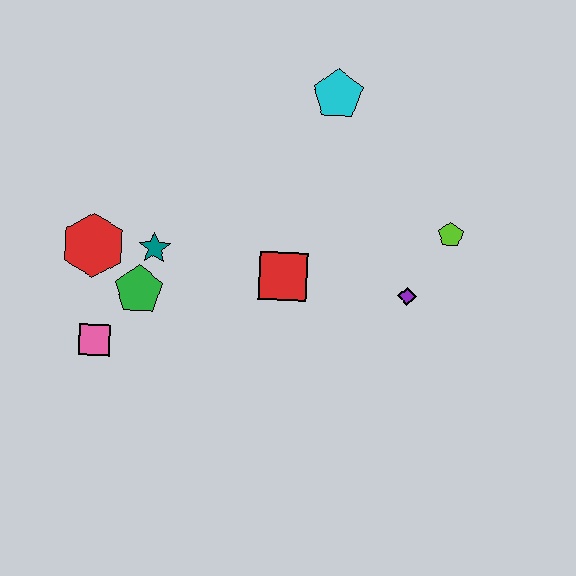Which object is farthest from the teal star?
The lime pentagon is farthest from the teal star.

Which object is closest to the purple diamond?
The lime pentagon is closest to the purple diamond.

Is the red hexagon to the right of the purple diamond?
No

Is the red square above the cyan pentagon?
No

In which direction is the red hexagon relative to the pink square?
The red hexagon is above the pink square.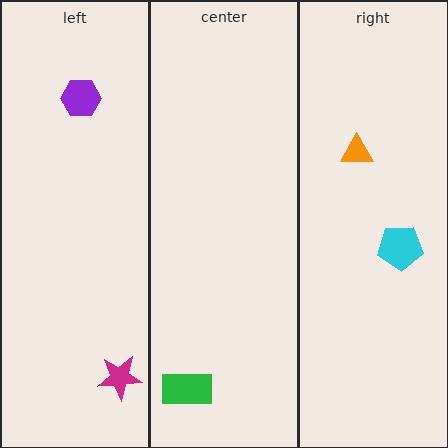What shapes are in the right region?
The orange triangle, the cyan pentagon.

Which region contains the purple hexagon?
The left region.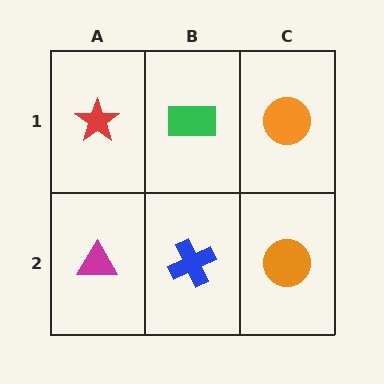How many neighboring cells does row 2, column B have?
3.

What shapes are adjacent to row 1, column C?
An orange circle (row 2, column C), a green rectangle (row 1, column B).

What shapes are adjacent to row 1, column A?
A magenta triangle (row 2, column A), a green rectangle (row 1, column B).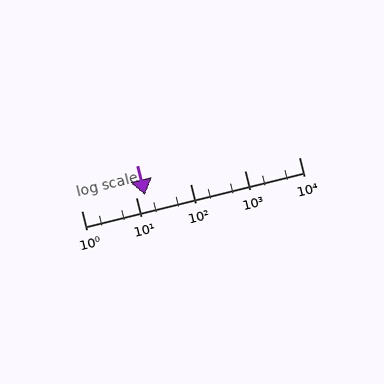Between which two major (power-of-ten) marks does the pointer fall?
The pointer is between 10 and 100.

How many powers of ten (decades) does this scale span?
The scale spans 4 decades, from 1 to 10000.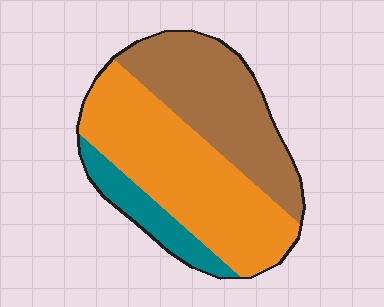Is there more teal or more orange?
Orange.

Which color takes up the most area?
Orange, at roughly 50%.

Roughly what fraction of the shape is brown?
Brown takes up about three eighths (3/8) of the shape.